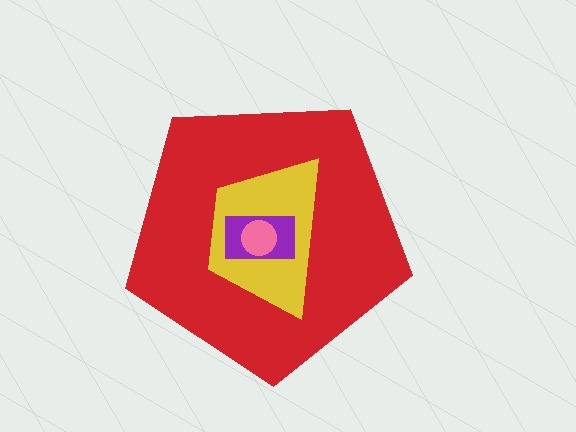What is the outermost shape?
The red pentagon.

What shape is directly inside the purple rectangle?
The pink circle.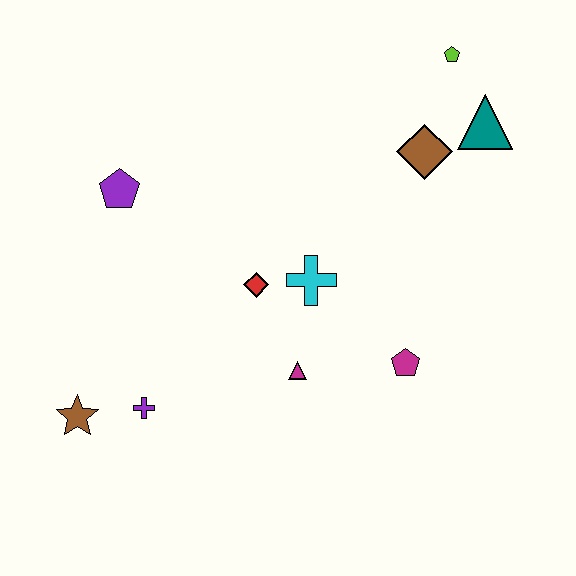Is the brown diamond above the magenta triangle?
Yes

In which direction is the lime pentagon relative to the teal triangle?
The lime pentagon is above the teal triangle.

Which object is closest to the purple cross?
The brown star is closest to the purple cross.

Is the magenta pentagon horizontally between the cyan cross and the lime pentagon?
Yes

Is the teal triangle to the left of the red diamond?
No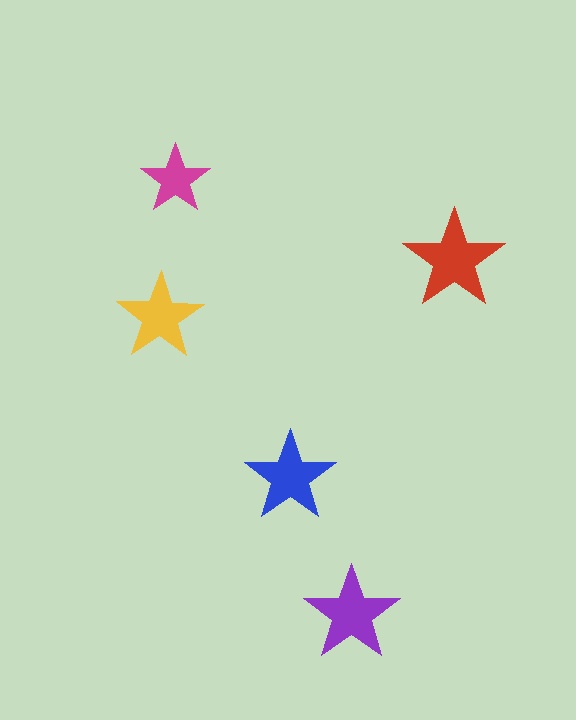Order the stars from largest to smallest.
the red one, the purple one, the blue one, the yellow one, the magenta one.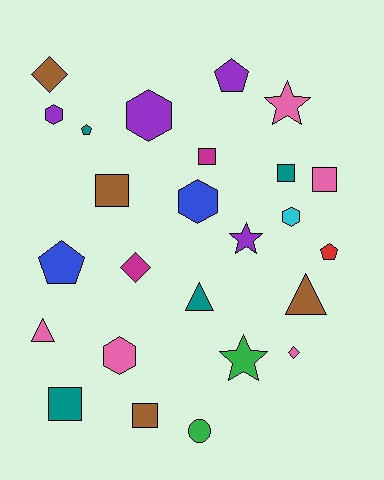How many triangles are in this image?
There are 3 triangles.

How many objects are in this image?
There are 25 objects.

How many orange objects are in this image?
There are no orange objects.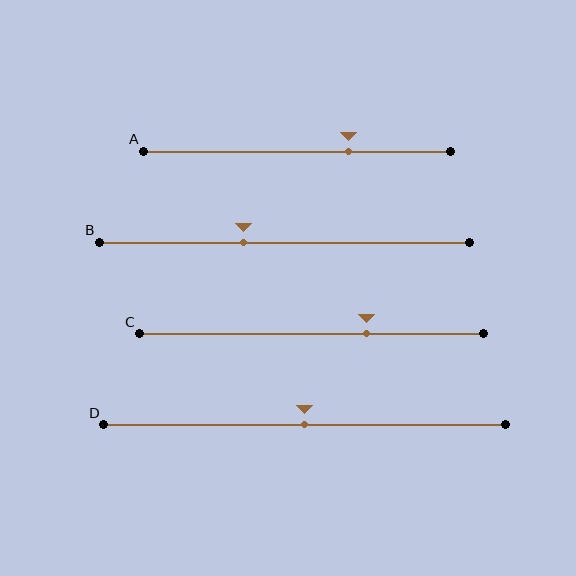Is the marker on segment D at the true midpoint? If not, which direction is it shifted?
Yes, the marker on segment D is at the true midpoint.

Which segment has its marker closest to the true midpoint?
Segment D has its marker closest to the true midpoint.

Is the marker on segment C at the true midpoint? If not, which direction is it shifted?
No, the marker on segment C is shifted to the right by about 16% of the segment length.